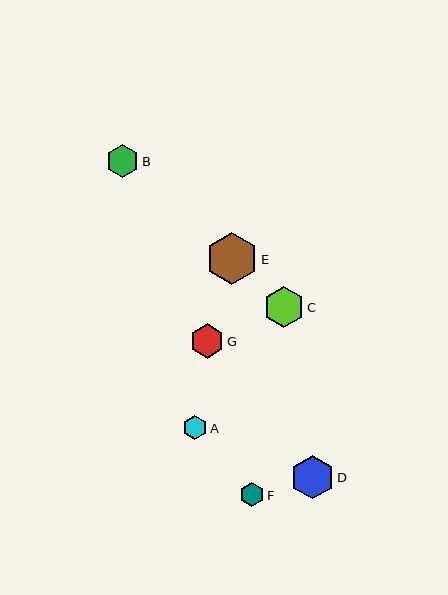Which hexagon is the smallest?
Hexagon A is the smallest with a size of approximately 24 pixels.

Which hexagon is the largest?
Hexagon E is the largest with a size of approximately 52 pixels.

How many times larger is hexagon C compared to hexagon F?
Hexagon C is approximately 1.7 times the size of hexagon F.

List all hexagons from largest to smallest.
From largest to smallest: E, D, C, G, B, F, A.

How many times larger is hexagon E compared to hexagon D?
Hexagon E is approximately 1.2 times the size of hexagon D.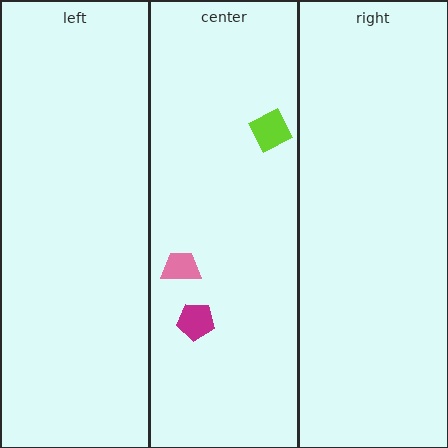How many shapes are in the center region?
3.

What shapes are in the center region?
The lime diamond, the pink trapezoid, the magenta pentagon.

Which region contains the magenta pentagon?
The center region.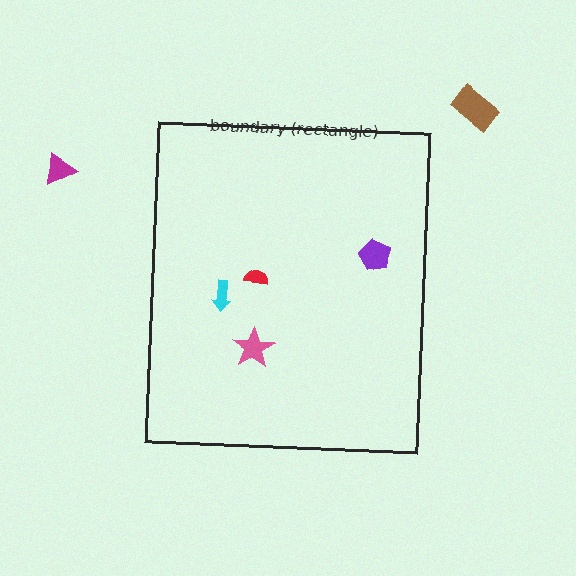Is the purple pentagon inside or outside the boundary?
Inside.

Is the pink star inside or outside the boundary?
Inside.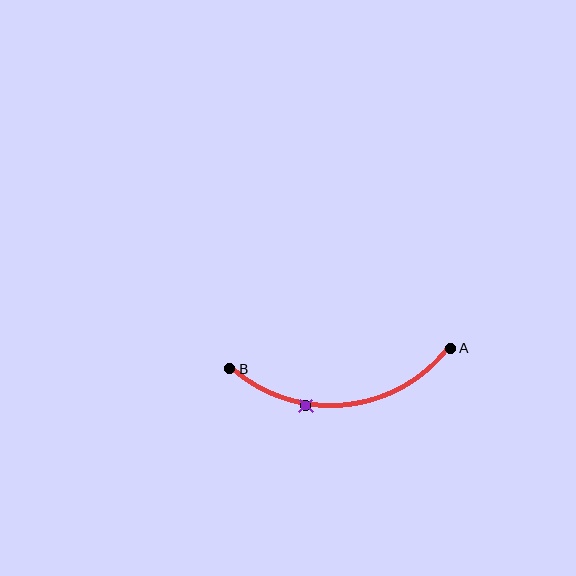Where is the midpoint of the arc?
The arc midpoint is the point on the curve farthest from the straight line joining A and B. It sits below that line.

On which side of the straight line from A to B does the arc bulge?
The arc bulges below the straight line connecting A and B.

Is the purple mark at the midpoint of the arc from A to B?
No. The purple mark lies on the arc but is closer to endpoint B. The arc midpoint would be at the point on the curve equidistant along the arc from both A and B.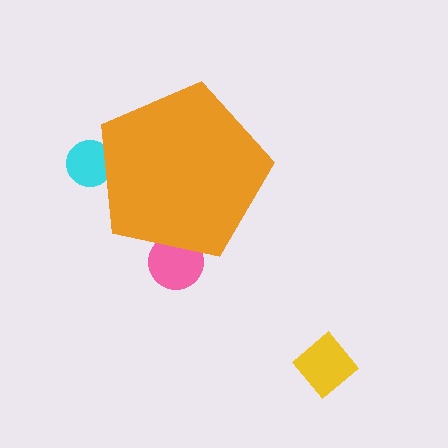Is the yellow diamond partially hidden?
No, the yellow diamond is fully visible.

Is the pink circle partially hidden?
Yes, the pink circle is partially hidden behind the orange pentagon.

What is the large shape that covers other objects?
An orange pentagon.